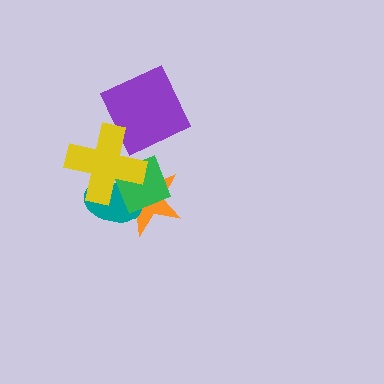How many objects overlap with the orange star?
3 objects overlap with the orange star.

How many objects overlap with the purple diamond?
1 object overlaps with the purple diamond.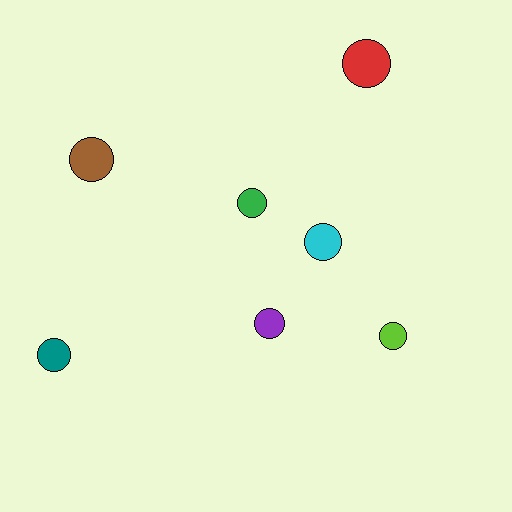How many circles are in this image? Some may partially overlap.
There are 7 circles.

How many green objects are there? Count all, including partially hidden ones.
There is 1 green object.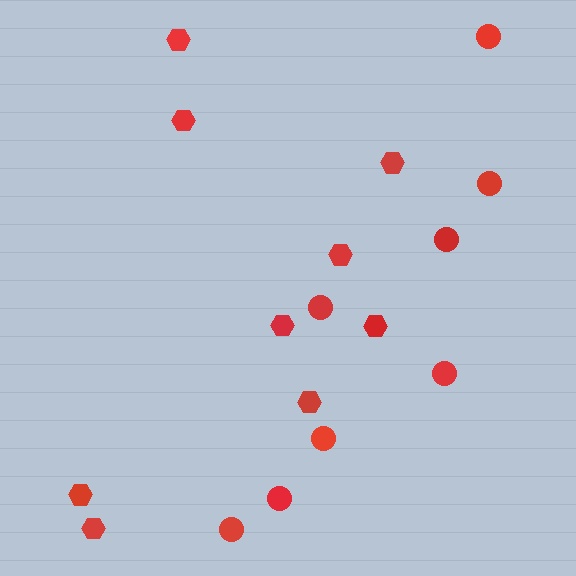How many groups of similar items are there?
There are 2 groups: one group of hexagons (9) and one group of circles (8).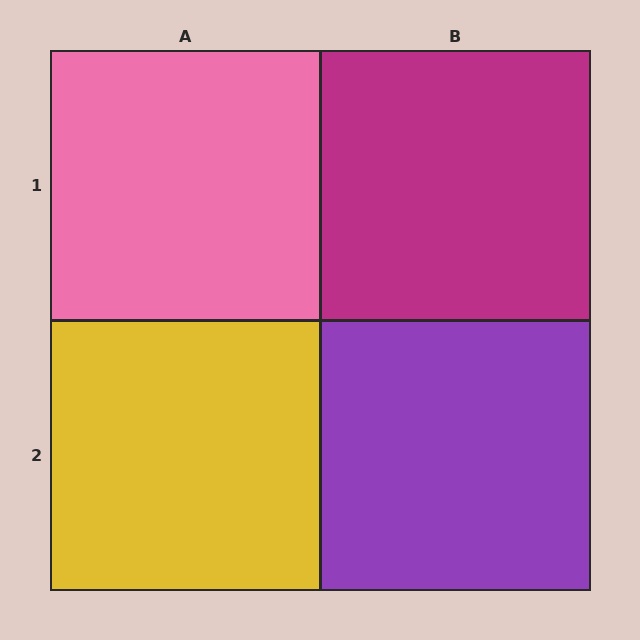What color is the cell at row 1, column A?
Pink.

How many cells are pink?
1 cell is pink.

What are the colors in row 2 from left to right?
Yellow, purple.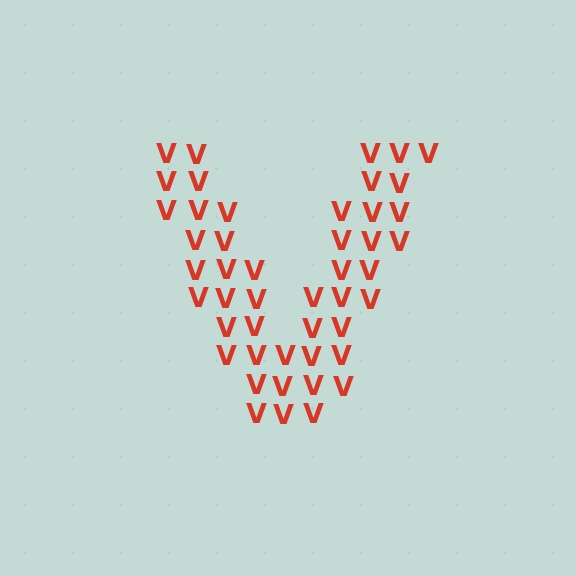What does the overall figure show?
The overall figure shows the letter V.